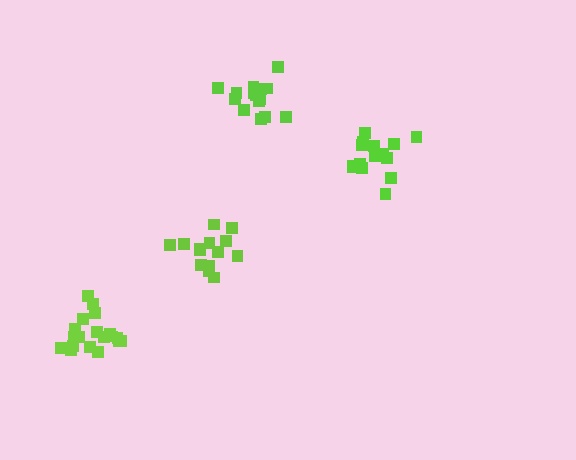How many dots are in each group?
Group 1: 14 dots, Group 2: 16 dots, Group 3: 16 dots, Group 4: 19 dots (65 total).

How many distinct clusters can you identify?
There are 4 distinct clusters.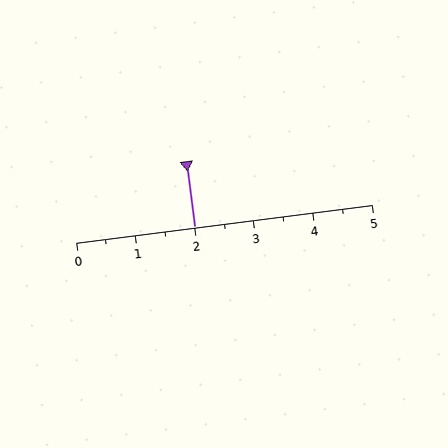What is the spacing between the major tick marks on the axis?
The major ticks are spaced 1 apart.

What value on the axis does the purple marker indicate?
The marker indicates approximately 2.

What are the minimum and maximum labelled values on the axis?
The axis runs from 0 to 5.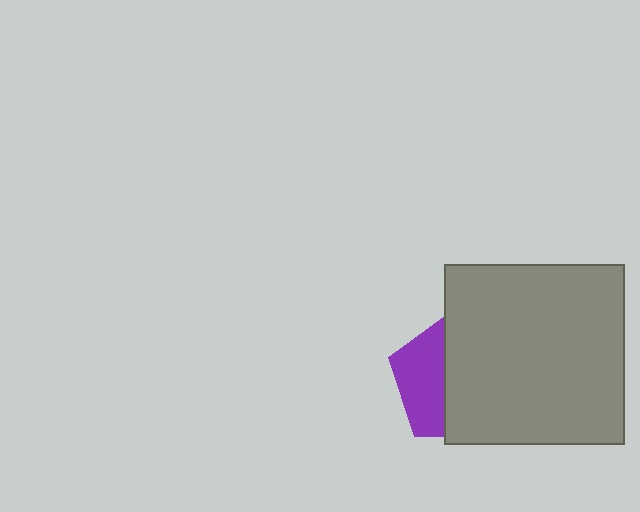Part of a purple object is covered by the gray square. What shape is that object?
It is a pentagon.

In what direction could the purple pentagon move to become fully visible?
The purple pentagon could move left. That would shift it out from behind the gray square entirely.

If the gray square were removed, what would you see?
You would see the complete purple pentagon.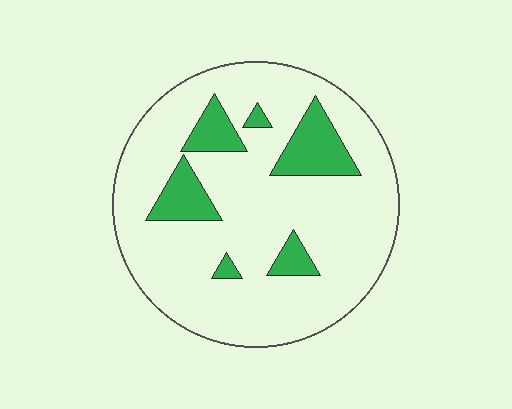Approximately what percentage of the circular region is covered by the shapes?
Approximately 15%.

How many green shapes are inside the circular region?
6.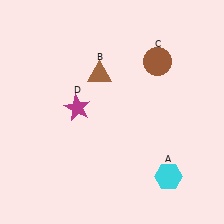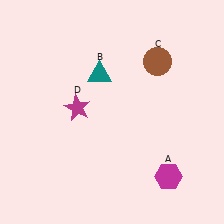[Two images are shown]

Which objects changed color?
A changed from cyan to magenta. B changed from brown to teal.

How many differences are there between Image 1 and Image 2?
There are 2 differences between the two images.